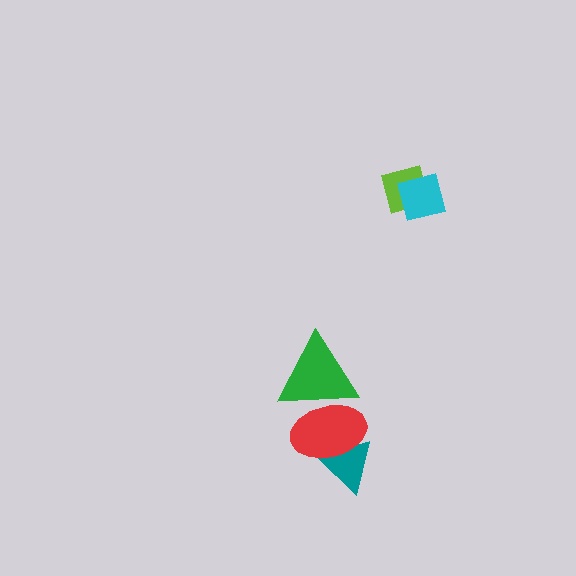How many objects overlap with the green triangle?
1 object overlaps with the green triangle.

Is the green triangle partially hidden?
Yes, it is partially covered by another shape.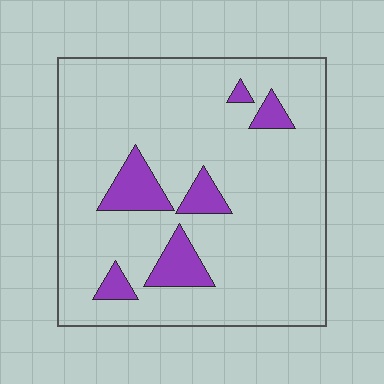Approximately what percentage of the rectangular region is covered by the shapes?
Approximately 10%.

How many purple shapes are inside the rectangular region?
6.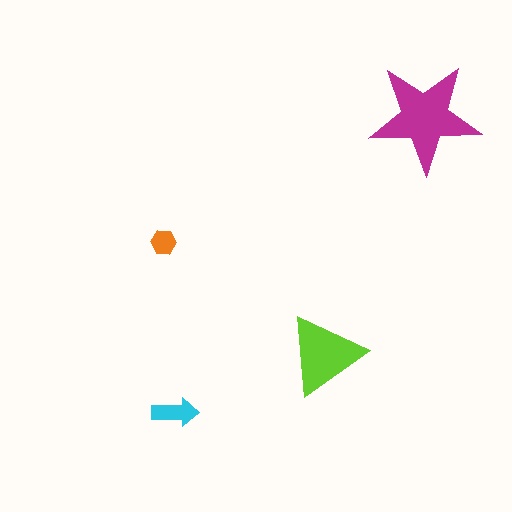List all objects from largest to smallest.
The magenta star, the lime triangle, the cyan arrow, the orange hexagon.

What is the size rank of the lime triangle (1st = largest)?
2nd.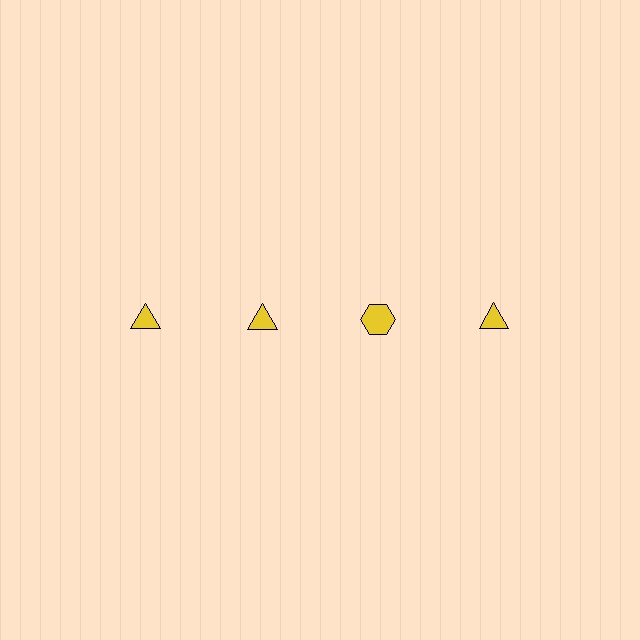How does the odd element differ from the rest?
It has a different shape: hexagon instead of triangle.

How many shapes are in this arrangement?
There are 4 shapes arranged in a grid pattern.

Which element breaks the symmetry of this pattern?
The yellow hexagon in the top row, center column breaks the symmetry. All other shapes are yellow triangles.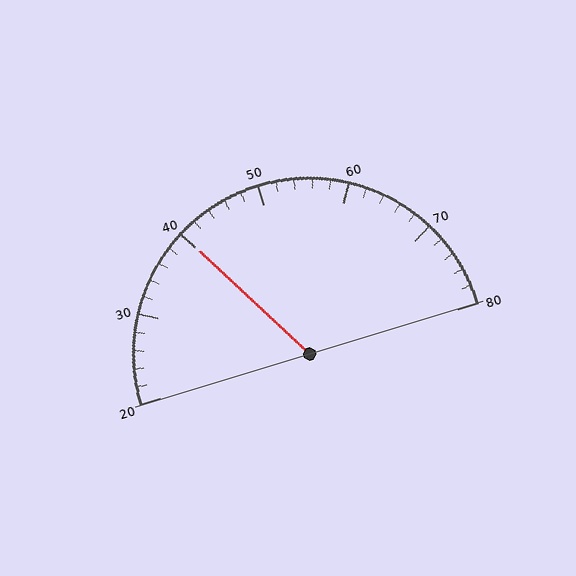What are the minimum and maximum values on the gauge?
The gauge ranges from 20 to 80.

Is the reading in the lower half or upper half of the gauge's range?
The reading is in the lower half of the range (20 to 80).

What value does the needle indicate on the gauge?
The needle indicates approximately 40.